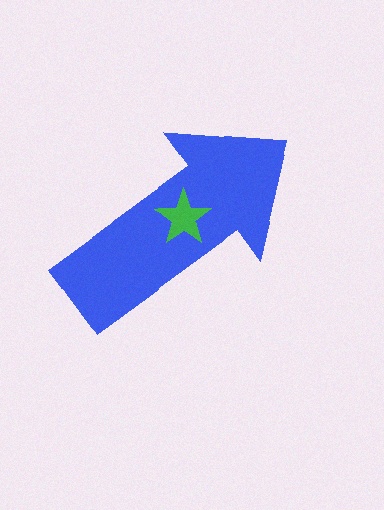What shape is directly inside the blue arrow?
The green star.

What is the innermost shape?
The green star.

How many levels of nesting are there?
2.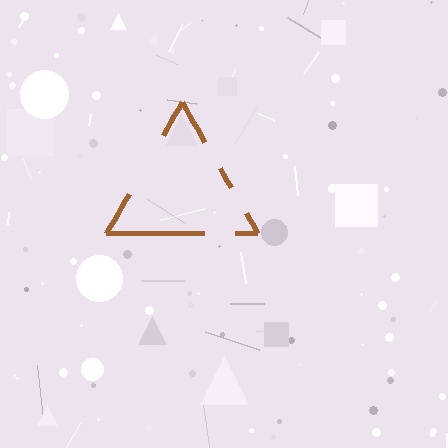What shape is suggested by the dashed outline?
The dashed outline suggests a triangle.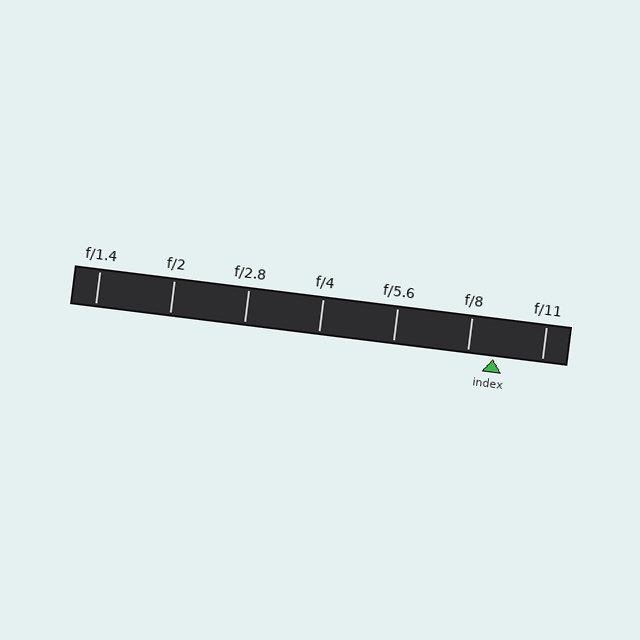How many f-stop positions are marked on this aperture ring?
There are 7 f-stop positions marked.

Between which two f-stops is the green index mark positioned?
The index mark is between f/8 and f/11.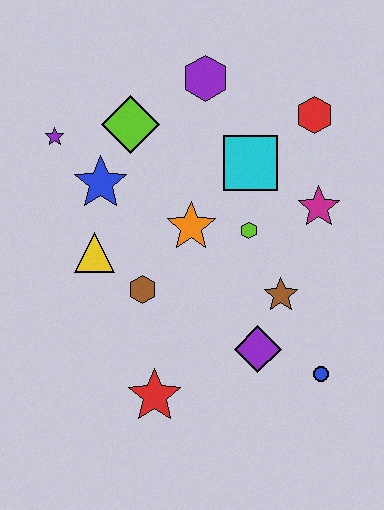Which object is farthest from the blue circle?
The purple star is farthest from the blue circle.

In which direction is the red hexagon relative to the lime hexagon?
The red hexagon is above the lime hexagon.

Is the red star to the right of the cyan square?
No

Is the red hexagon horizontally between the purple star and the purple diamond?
No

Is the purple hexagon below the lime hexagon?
No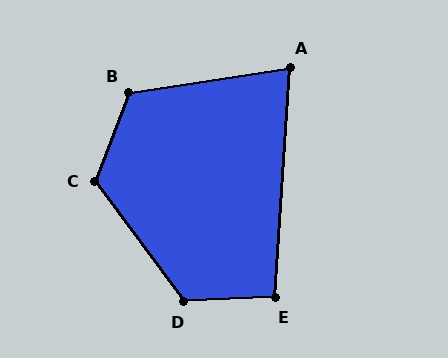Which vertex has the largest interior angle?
D, at approximately 124 degrees.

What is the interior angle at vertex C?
Approximately 123 degrees (obtuse).